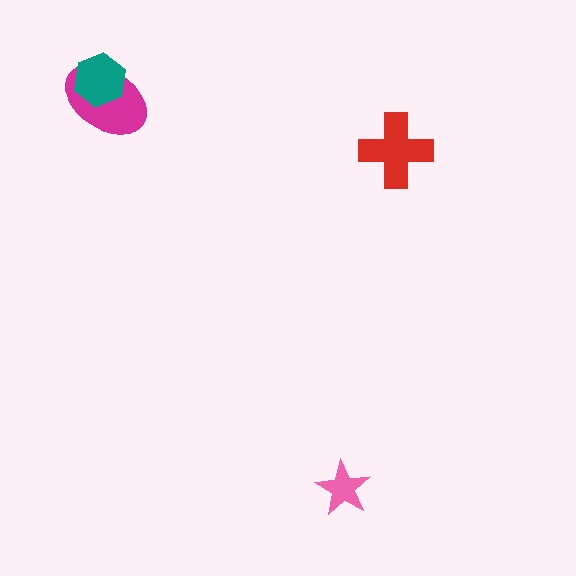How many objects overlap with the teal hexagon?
1 object overlaps with the teal hexagon.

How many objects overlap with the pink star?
0 objects overlap with the pink star.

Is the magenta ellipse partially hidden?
Yes, it is partially covered by another shape.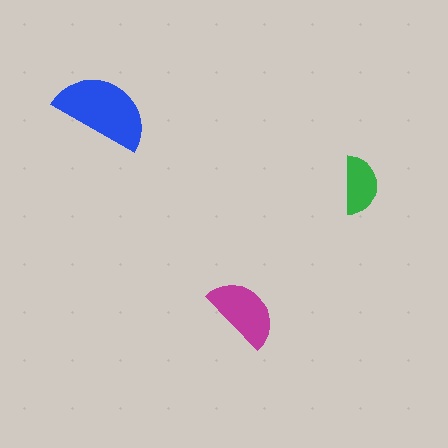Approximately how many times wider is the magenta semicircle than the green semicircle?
About 1.5 times wider.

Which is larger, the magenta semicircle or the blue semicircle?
The blue one.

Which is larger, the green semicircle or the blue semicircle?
The blue one.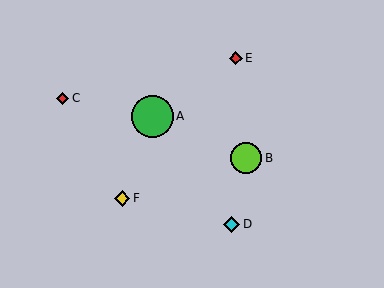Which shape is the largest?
The green circle (labeled A) is the largest.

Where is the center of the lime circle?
The center of the lime circle is at (246, 158).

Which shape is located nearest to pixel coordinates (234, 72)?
The red diamond (labeled E) at (236, 58) is nearest to that location.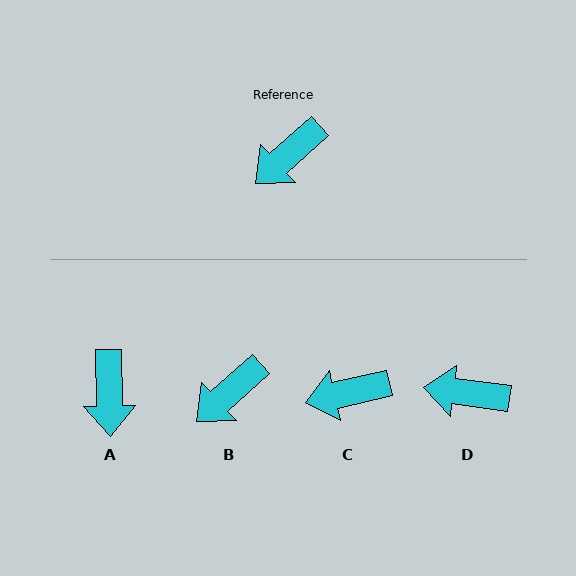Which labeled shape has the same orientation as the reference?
B.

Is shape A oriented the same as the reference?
No, it is off by about 49 degrees.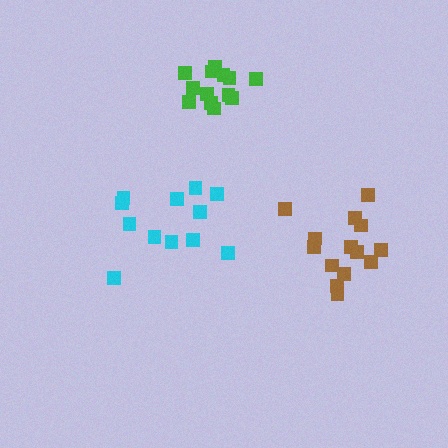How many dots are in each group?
Group 1: 14 dots, Group 2: 12 dots, Group 3: 13 dots (39 total).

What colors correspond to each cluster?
The clusters are colored: brown, cyan, green.